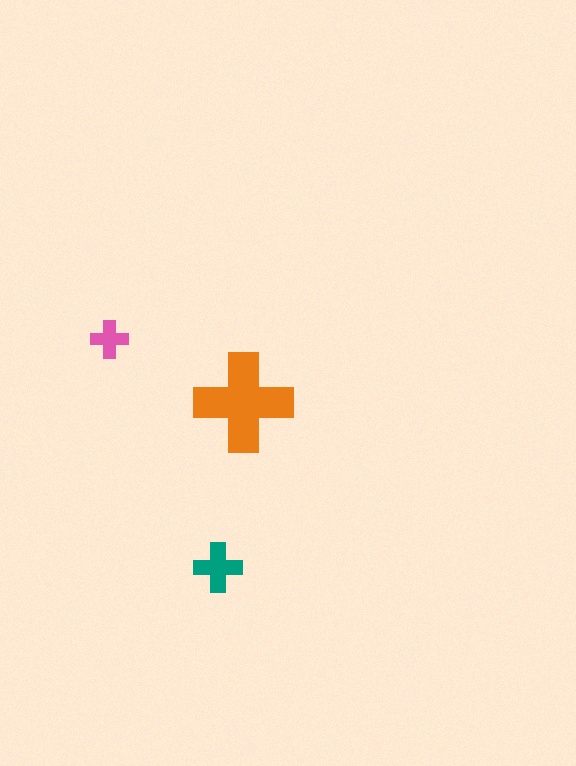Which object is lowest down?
The teal cross is bottommost.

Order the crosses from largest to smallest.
the orange one, the teal one, the pink one.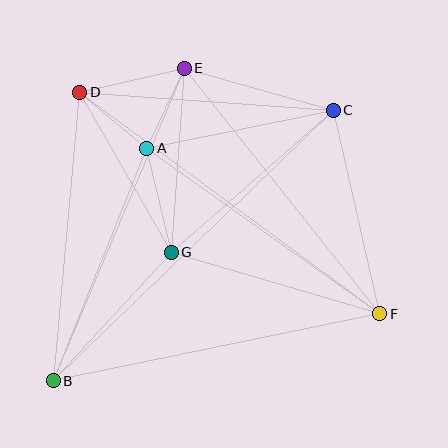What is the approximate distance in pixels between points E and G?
The distance between E and G is approximately 184 pixels.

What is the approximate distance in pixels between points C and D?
The distance between C and D is approximately 254 pixels.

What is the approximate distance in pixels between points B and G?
The distance between B and G is approximately 174 pixels.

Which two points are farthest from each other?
Points B and C are farthest from each other.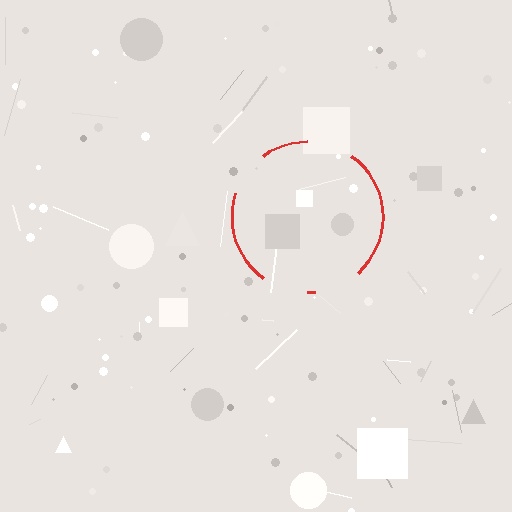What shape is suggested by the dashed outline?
The dashed outline suggests a circle.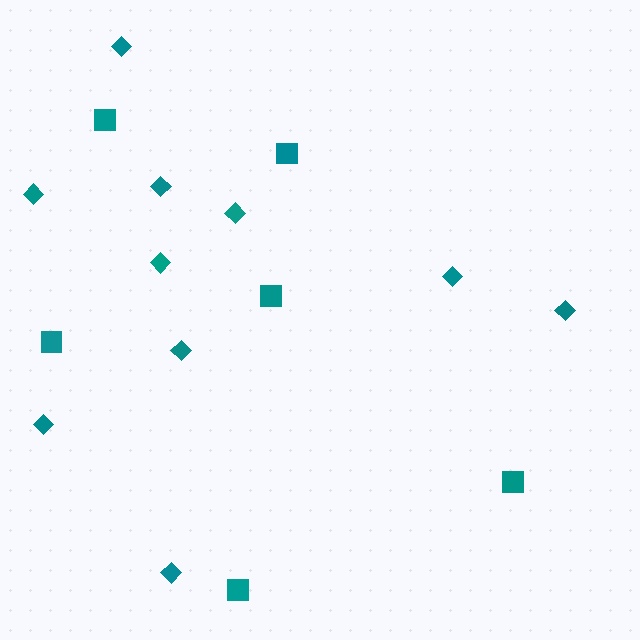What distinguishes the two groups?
There are 2 groups: one group of squares (6) and one group of diamonds (10).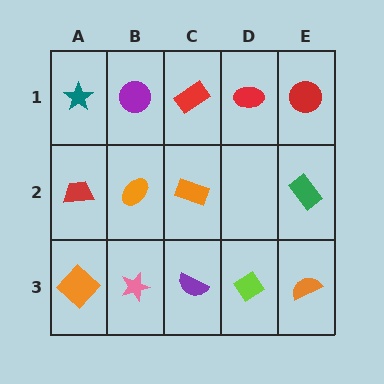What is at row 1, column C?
A red rectangle.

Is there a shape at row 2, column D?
No, that cell is empty.